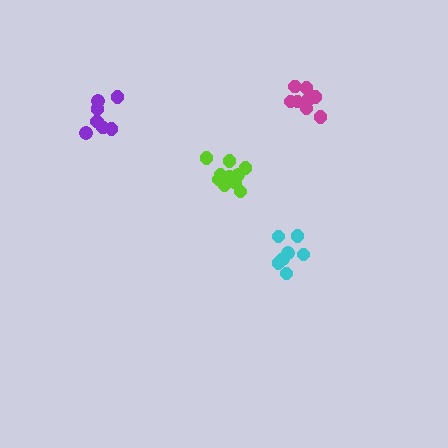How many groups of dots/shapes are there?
There are 4 groups.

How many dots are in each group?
Group 1: 8 dots, Group 2: 7 dots, Group 3: 7 dots, Group 4: 10 dots (32 total).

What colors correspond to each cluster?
The clusters are colored: magenta, purple, cyan, lime.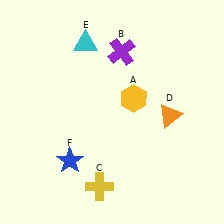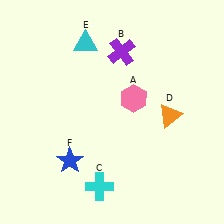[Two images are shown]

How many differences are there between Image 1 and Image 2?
There are 2 differences between the two images.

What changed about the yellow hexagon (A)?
In Image 1, A is yellow. In Image 2, it changed to pink.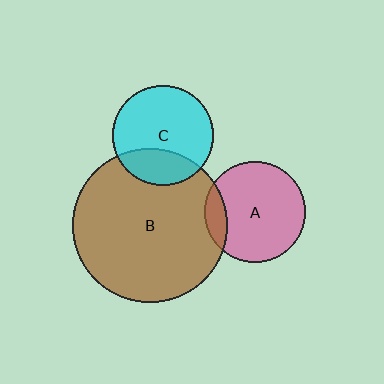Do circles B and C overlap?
Yes.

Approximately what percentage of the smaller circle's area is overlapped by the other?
Approximately 25%.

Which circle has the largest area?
Circle B (brown).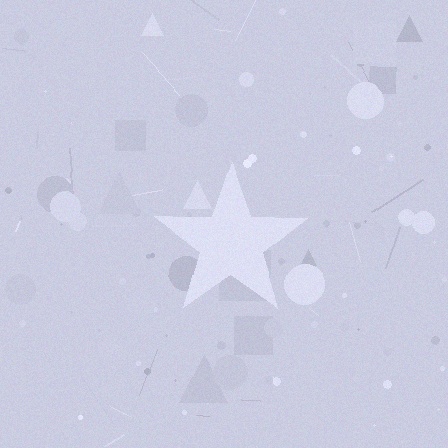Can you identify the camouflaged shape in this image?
The camouflaged shape is a star.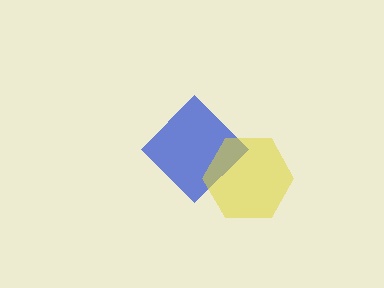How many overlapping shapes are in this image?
There are 2 overlapping shapes in the image.